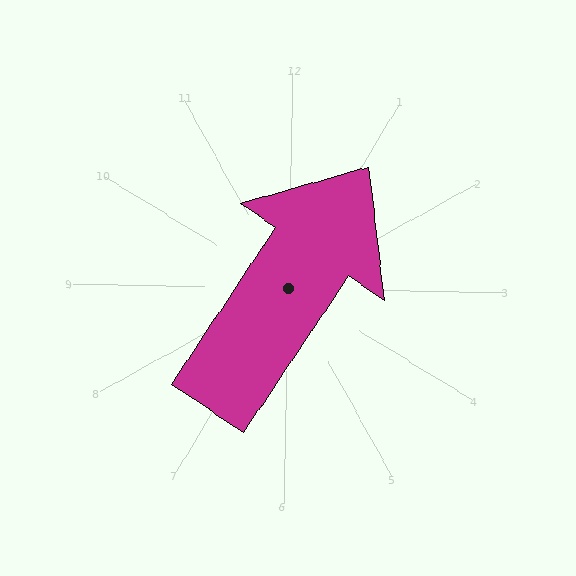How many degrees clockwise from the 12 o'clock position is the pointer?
Approximately 33 degrees.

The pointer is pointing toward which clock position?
Roughly 1 o'clock.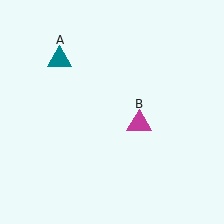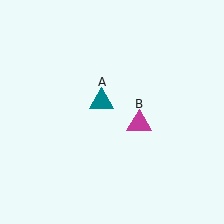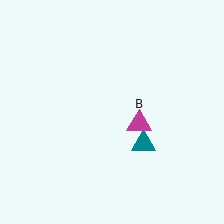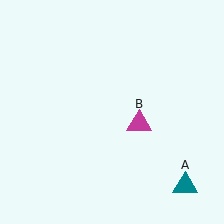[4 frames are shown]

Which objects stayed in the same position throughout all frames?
Magenta triangle (object B) remained stationary.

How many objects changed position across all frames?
1 object changed position: teal triangle (object A).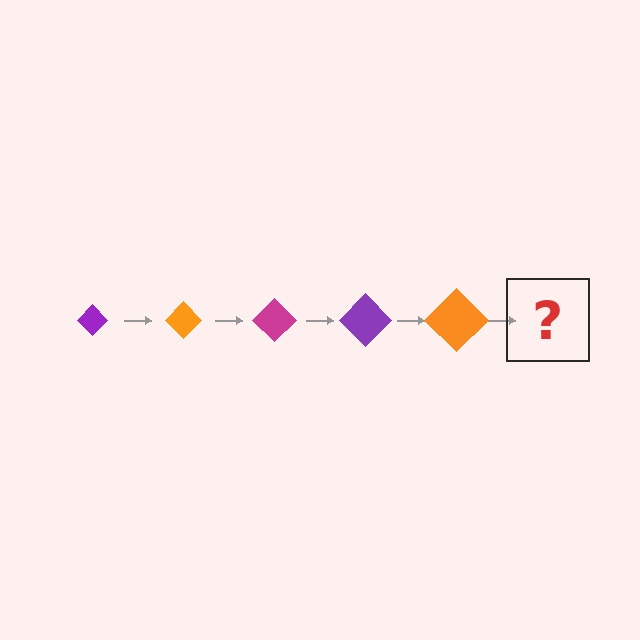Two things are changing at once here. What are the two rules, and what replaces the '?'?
The two rules are that the diamond grows larger each step and the color cycles through purple, orange, and magenta. The '?' should be a magenta diamond, larger than the previous one.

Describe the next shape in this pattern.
It should be a magenta diamond, larger than the previous one.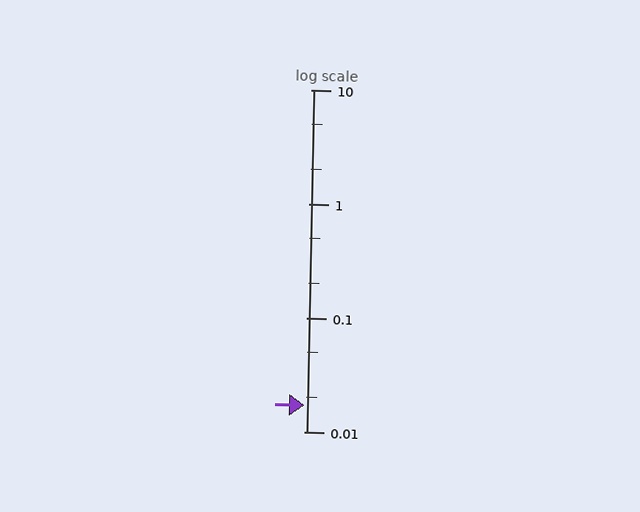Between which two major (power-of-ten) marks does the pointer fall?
The pointer is between 0.01 and 0.1.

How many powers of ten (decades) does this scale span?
The scale spans 3 decades, from 0.01 to 10.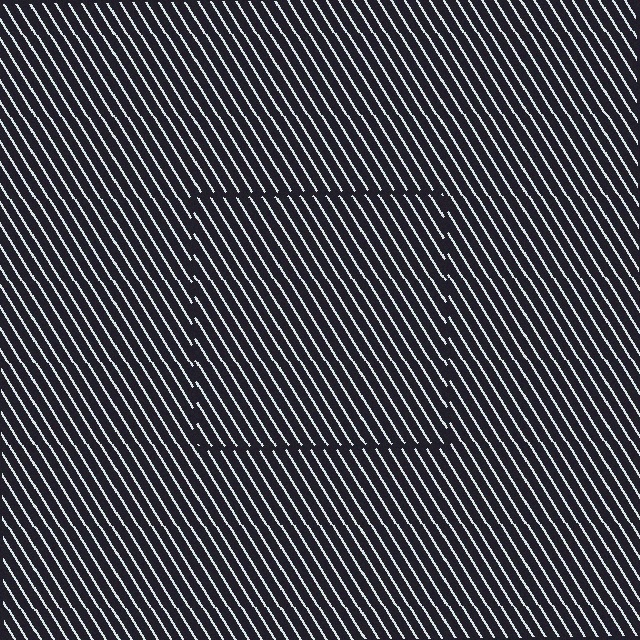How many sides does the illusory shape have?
4 sides — the line-ends trace a square.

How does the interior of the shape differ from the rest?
The interior of the shape contains the same grating, shifted by half a period — the contour is defined by the phase discontinuity where line-ends from the inner and outer gratings abut.